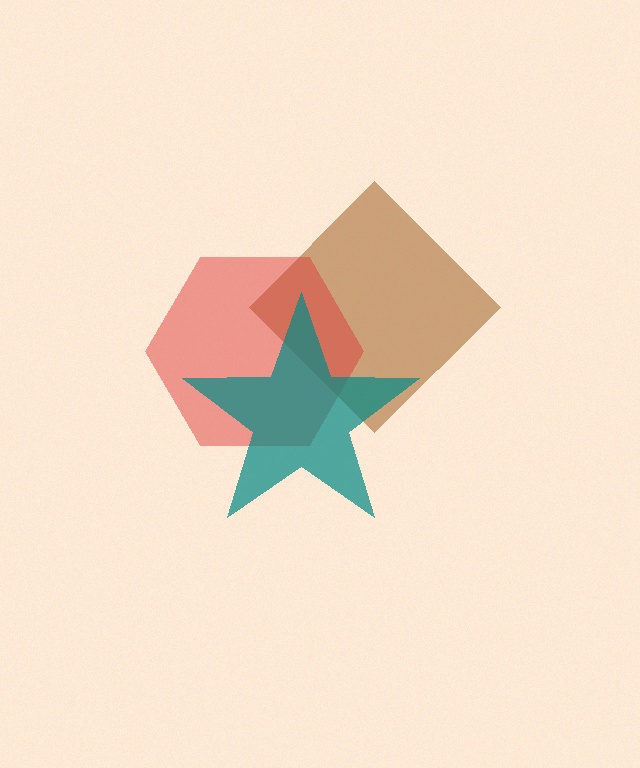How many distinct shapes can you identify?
There are 3 distinct shapes: a brown diamond, a red hexagon, a teal star.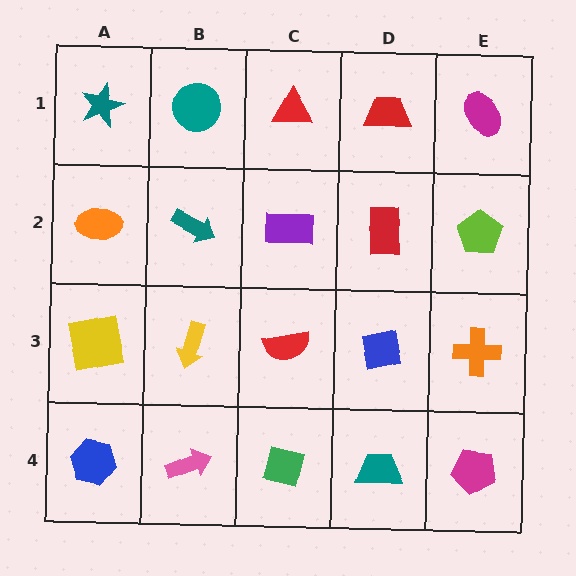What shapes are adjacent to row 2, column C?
A red triangle (row 1, column C), a red semicircle (row 3, column C), a teal arrow (row 2, column B), a red rectangle (row 2, column D).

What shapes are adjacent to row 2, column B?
A teal circle (row 1, column B), a yellow arrow (row 3, column B), an orange ellipse (row 2, column A), a purple rectangle (row 2, column C).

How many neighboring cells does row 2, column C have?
4.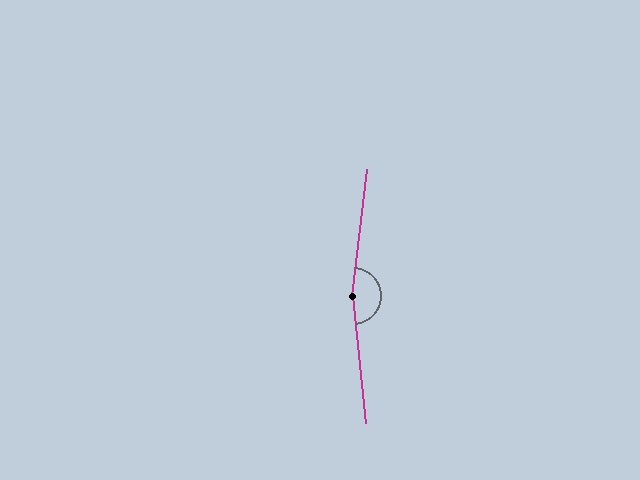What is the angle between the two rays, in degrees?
Approximately 168 degrees.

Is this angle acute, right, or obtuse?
It is obtuse.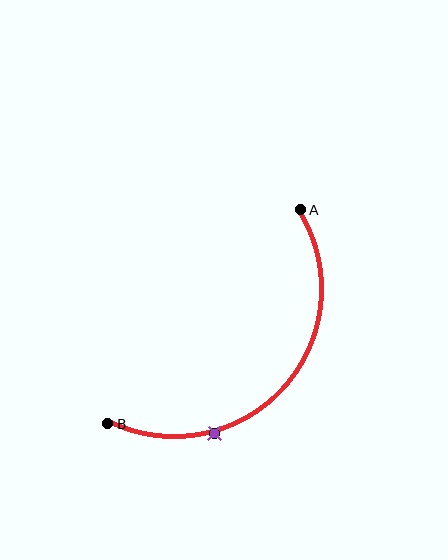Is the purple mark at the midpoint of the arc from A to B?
No. The purple mark lies on the arc but is closer to endpoint B. The arc midpoint would be at the point on the curve equidistant along the arc from both A and B.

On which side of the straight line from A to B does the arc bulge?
The arc bulges below and to the right of the straight line connecting A and B.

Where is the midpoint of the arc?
The arc midpoint is the point on the curve farthest from the straight line joining A and B. It sits below and to the right of that line.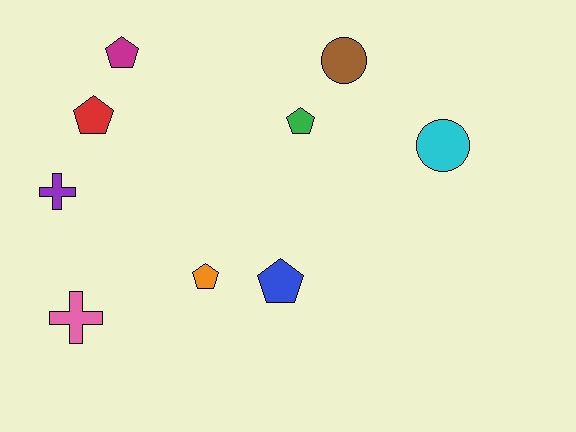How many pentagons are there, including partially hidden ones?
There are 5 pentagons.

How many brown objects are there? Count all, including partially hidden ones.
There is 1 brown object.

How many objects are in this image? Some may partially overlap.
There are 9 objects.